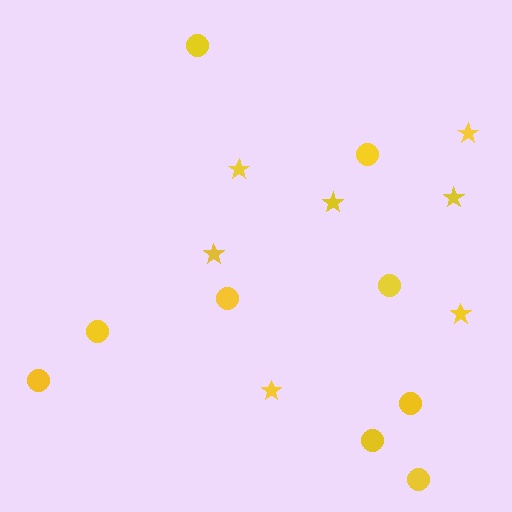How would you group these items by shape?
There are 2 groups: one group of circles (9) and one group of stars (7).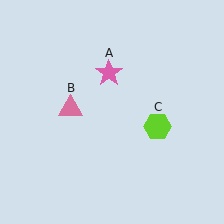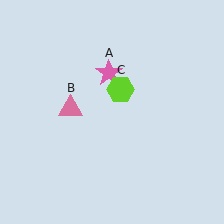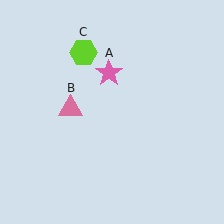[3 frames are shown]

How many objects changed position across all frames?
1 object changed position: lime hexagon (object C).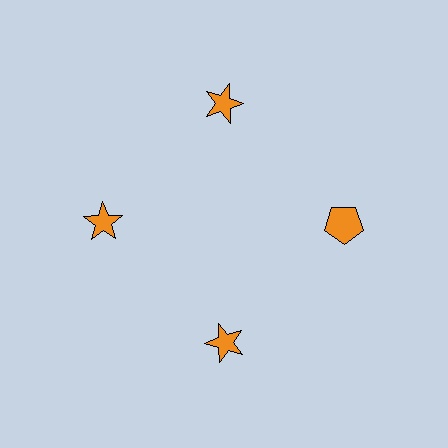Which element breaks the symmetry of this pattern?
The orange pentagon at roughly the 3 o'clock position breaks the symmetry. All other shapes are orange stars.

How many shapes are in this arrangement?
There are 4 shapes arranged in a ring pattern.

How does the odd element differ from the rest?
It has a different shape: pentagon instead of star.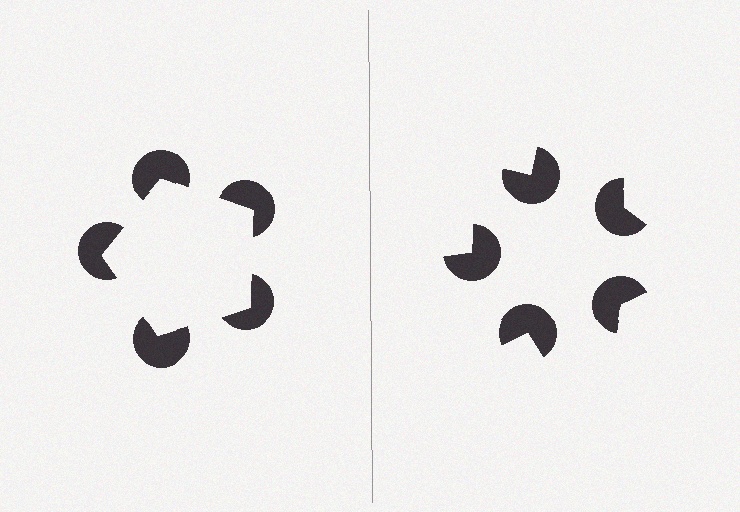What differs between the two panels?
The pac-man discs are positioned identically on both sides; only the wedge orientations differ. On the left they align to a pentagon; on the right they are misaligned.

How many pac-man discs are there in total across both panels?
10 — 5 on each side.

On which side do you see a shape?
An illusory pentagon appears on the left side. On the right side the wedge cuts are rotated, so no coherent shape forms.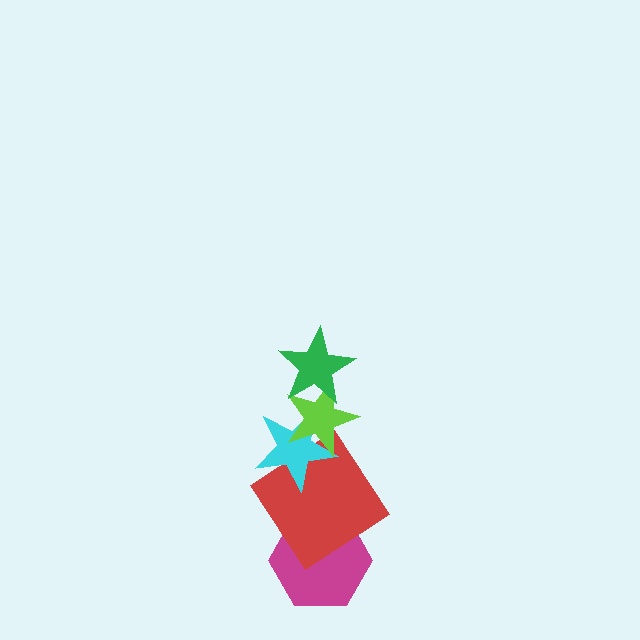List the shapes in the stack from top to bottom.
From top to bottom: the green star, the lime star, the cyan star, the red diamond, the magenta hexagon.